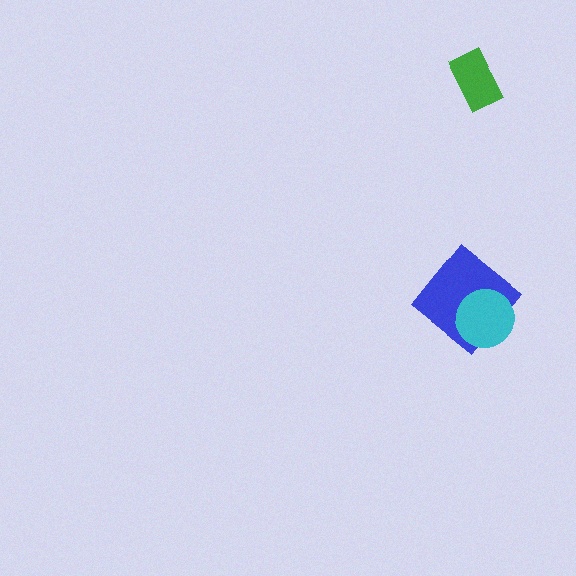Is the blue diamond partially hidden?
Yes, it is partially covered by another shape.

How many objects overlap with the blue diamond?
1 object overlaps with the blue diamond.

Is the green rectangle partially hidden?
No, no other shape covers it.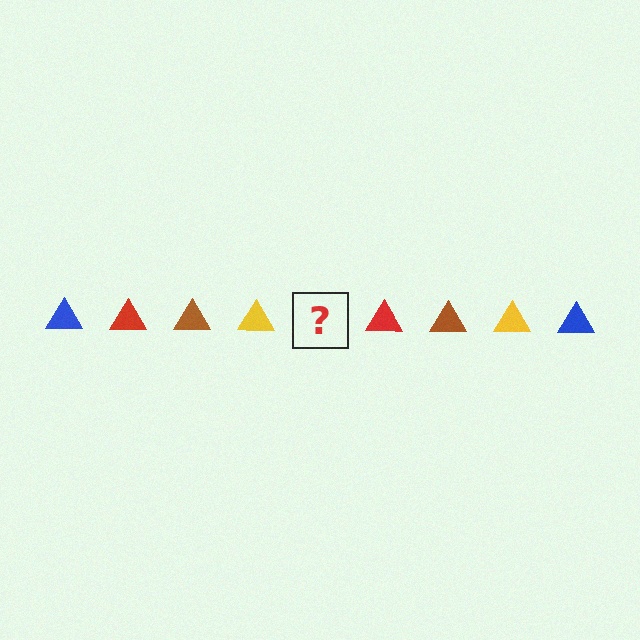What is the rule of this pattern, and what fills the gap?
The rule is that the pattern cycles through blue, red, brown, yellow triangles. The gap should be filled with a blue triangle.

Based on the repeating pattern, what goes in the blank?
The blank should be a blue triangle.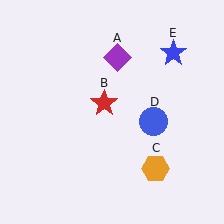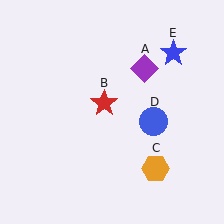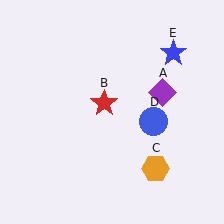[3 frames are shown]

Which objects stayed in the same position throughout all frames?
Red star (object B) and orange hexagon (object C) and blue circle (object D) and blue star (object E) remained stationary.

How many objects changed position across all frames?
1 object changed position: purple diamond (object A).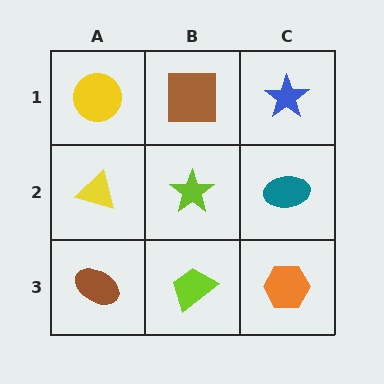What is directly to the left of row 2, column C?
A lime star.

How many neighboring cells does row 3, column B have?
3.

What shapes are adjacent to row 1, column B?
A lime star (row 2, column B), a yellow circle (row 1, column A), a blue star (row 1, column C).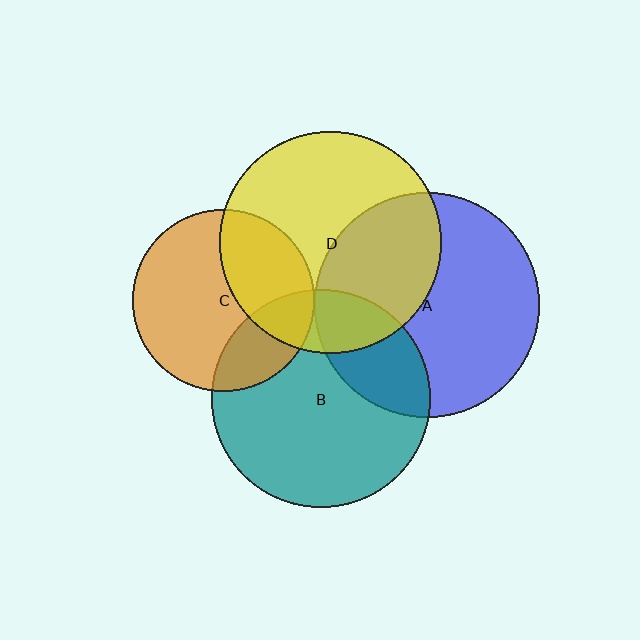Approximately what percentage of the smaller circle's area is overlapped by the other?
Approximately 40%.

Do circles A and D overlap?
Yes.